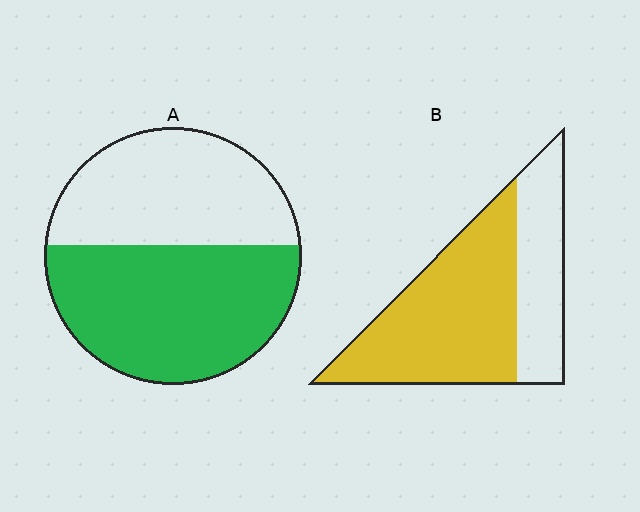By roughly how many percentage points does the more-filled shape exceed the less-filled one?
By roughly 10 percentage points (B over A).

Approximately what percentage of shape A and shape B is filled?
A is approximately 55% and B is approximately 65%.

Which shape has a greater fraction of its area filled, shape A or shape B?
Shape B.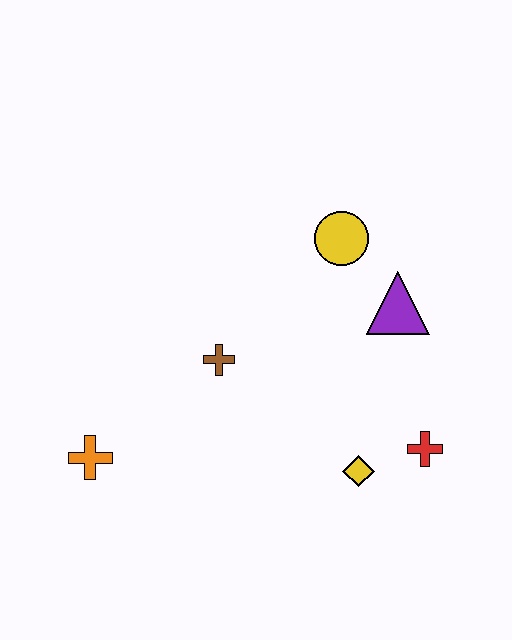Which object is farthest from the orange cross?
The purple triangle is farthest from the orange cross.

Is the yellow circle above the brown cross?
Yes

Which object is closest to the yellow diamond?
The red cross is closest to the yellow diamond.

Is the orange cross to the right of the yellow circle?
No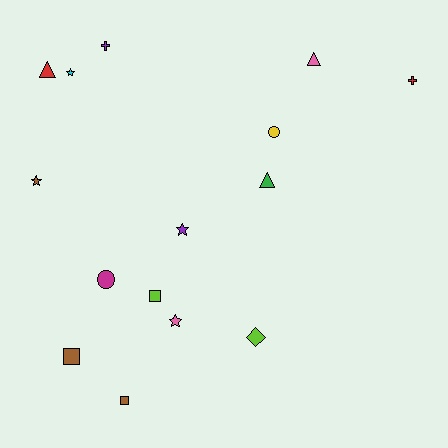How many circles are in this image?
There are 2 circles.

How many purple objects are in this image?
There are 2 purple objects.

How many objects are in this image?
There are 15 objects.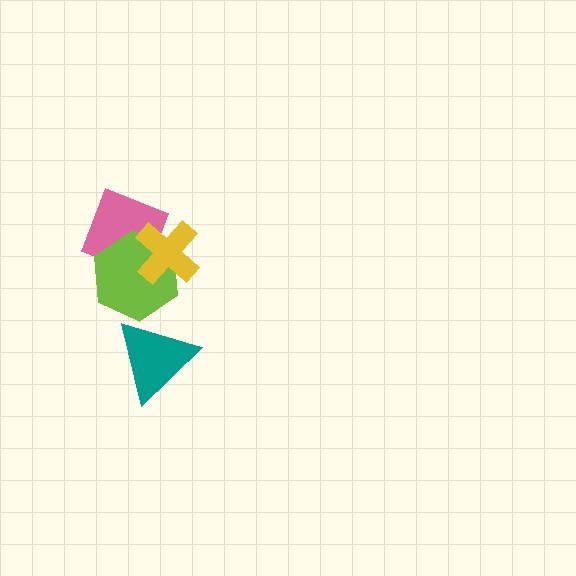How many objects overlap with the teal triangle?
0 objects overlap with the teal triangle.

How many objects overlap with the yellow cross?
2 objects overlap with the yellow cross.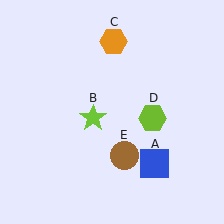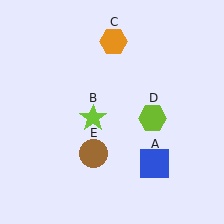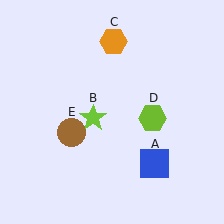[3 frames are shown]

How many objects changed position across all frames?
1 object changed position: brown circle (object E).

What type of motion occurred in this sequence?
The brown circle (object E) rotated clockwise around the center of the scene.